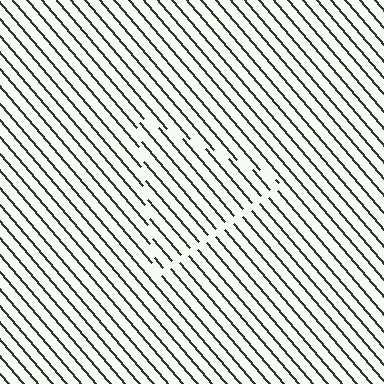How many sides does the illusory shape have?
3 sides — the line-ends trace a triangle.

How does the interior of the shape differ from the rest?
The interior of the shape contains the same grating, shifted by half a period — the contour is defined by the phase discontinuity where line-ends from the inner and outer gratings abut.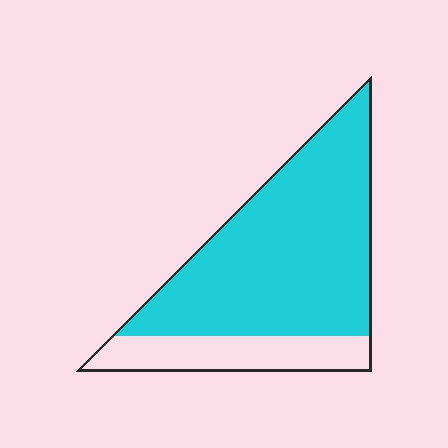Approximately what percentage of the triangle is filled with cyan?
Approximately 75%.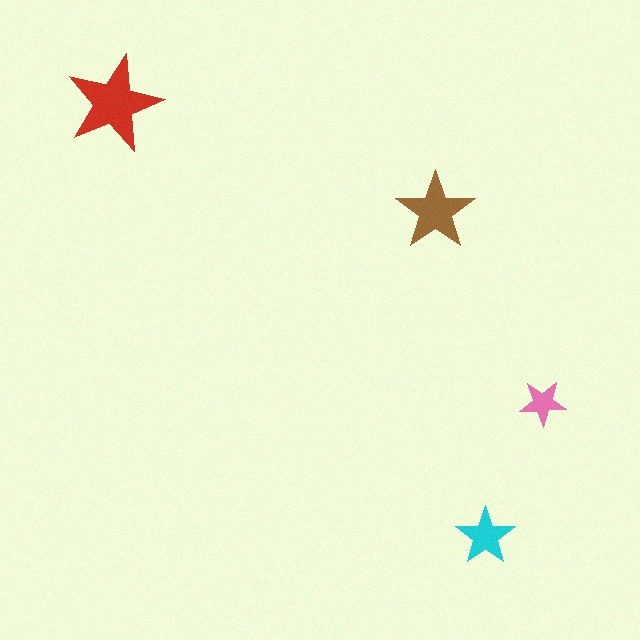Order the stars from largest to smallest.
the red one, the brown one, the cyan one, the pink one.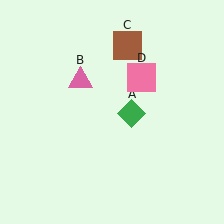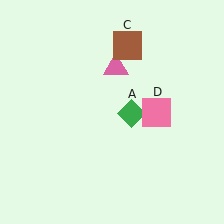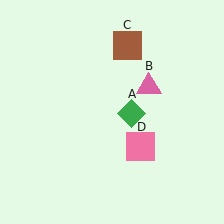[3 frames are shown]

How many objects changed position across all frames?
2 objects changed position: pink triangle (object B), pink square (object D).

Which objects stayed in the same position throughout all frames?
Green diamond (object A) and brown square (object C) remained stationary.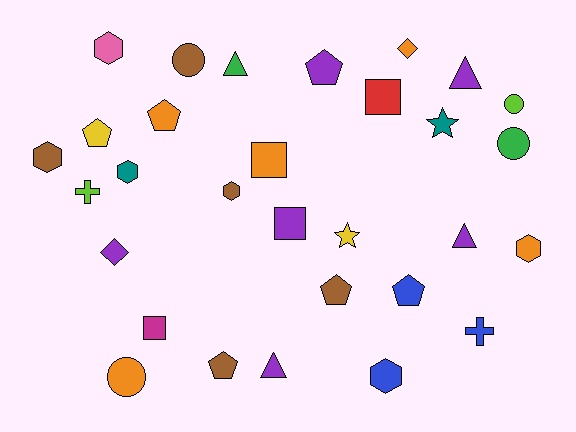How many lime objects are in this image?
There are 2 lime objects.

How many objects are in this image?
There are 30 objects.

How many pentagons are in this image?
There are 6 pentagons.